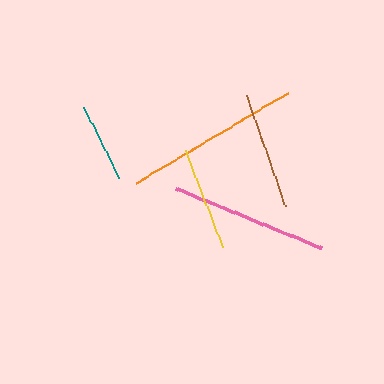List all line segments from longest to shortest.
From longest to shortest: orange, pink, brown, yellow, teal.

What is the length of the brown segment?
The brown segment is approximately 117 pixels long.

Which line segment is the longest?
The orange line is the longest at approximately 177 pixels.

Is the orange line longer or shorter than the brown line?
The orange line is longer than the brown line.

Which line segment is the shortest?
The teal line is the shortest at approximately 79 pixels.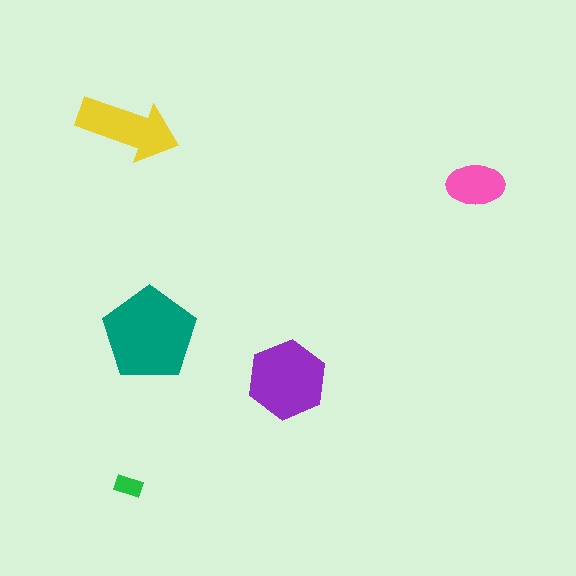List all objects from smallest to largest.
The green rectangle, the pink ellipse, the yellow arrow, the purple hexagon, the teal pentagon.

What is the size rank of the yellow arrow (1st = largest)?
3rd.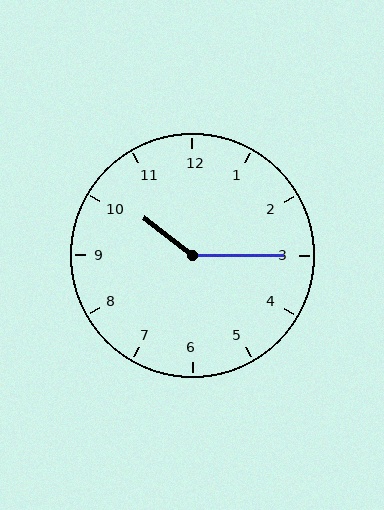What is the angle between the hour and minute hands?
Approximately 142 degrees.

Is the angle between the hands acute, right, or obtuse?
It is obtuse.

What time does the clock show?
10:15.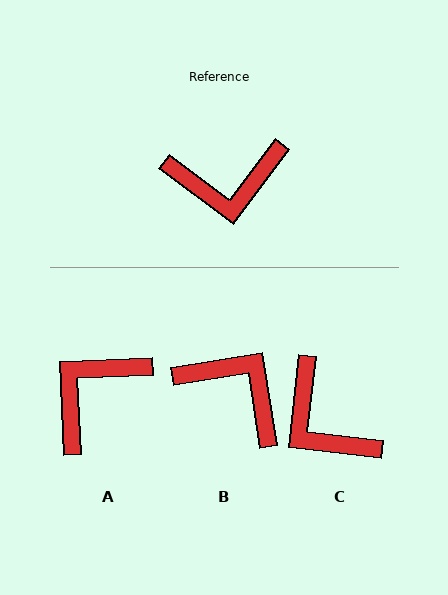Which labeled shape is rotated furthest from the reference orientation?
A, about 140 degrees away.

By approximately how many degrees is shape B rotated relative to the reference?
Approximately 136 degrees counter-clockwise.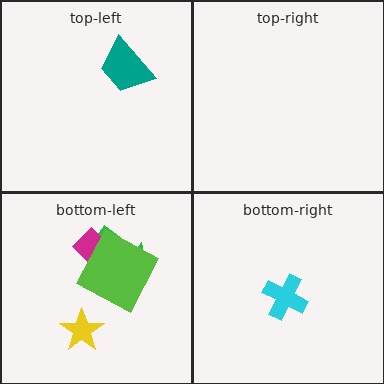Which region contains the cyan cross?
The bottom-right region.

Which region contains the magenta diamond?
The bottom-left region.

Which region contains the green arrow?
The bottom-left region.